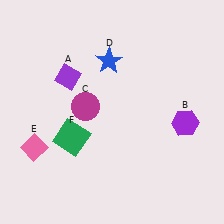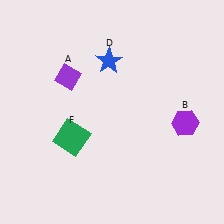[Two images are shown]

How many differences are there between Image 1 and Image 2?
There are 2 differences between the two images.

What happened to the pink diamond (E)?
The pink diamond (E) was removed in Image 2. It was in the bottom-left area of Image 1.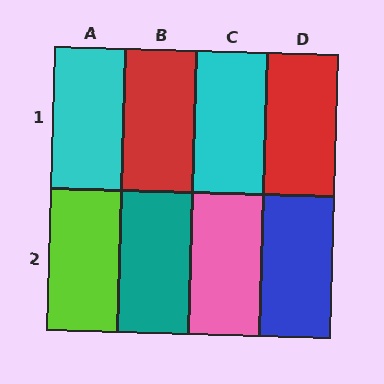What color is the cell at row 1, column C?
Cyan.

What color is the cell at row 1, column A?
Cyan.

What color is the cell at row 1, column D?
Red.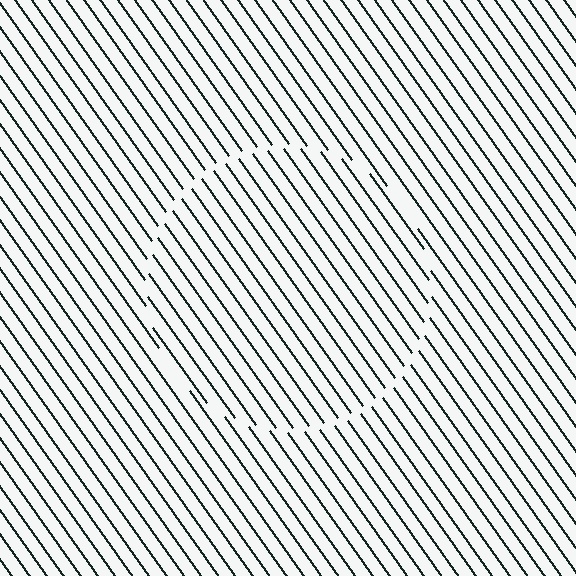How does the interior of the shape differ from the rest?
The interior of the shape contains the same grating, shifted by half a period — the contour is defined by the phase discontinuity where line-ends from the inner and outer gratings abut.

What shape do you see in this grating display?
An illusory circle. The interior of the shape contains the same grating, shifted by half a period — the contour is defined by the phase discontinuity where line-ends from the inner and outer gratings abut.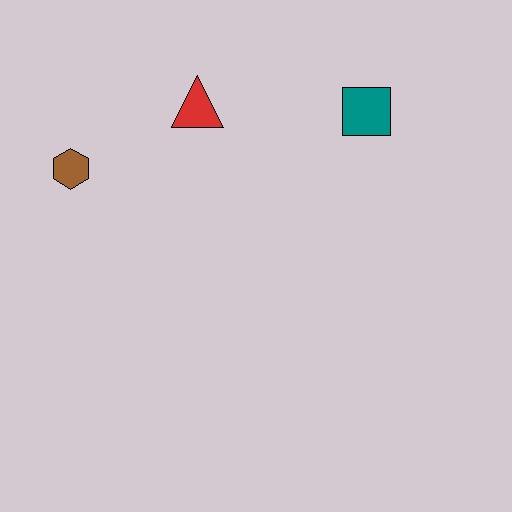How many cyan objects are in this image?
There are no cyan objects.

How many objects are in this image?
There are 3 objects.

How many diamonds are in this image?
There are no diamonds.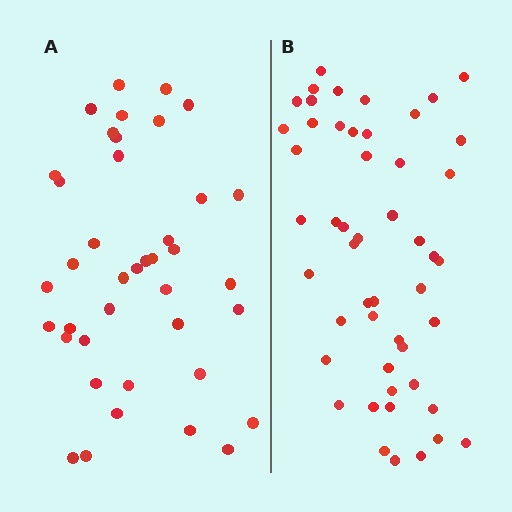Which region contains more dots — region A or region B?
Region B (the right region) has more dots.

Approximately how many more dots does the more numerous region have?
Region B has roughly 10 or so more dots than region A.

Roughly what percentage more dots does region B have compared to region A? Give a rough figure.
About 25% more.